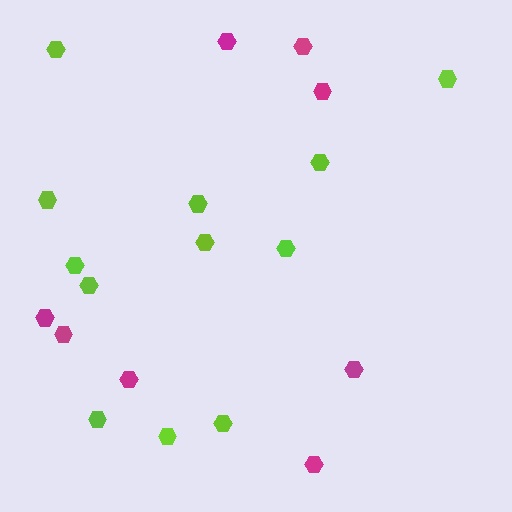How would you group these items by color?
There are 2 groups: one group of magenta hexagons (8) and one group of lime hexagons (12).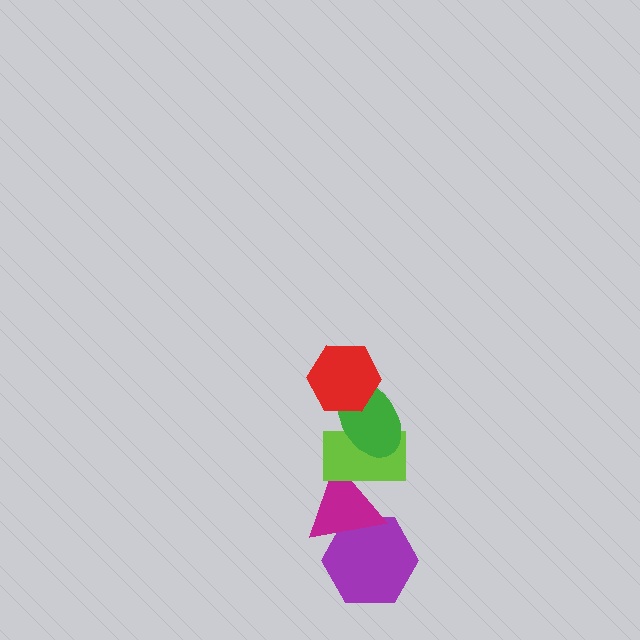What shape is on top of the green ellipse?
The red hexagon is on top of the green ellipse.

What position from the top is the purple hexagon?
The purple hexagon is 5th from the top.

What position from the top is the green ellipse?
The green ellipse is 2nd from the top.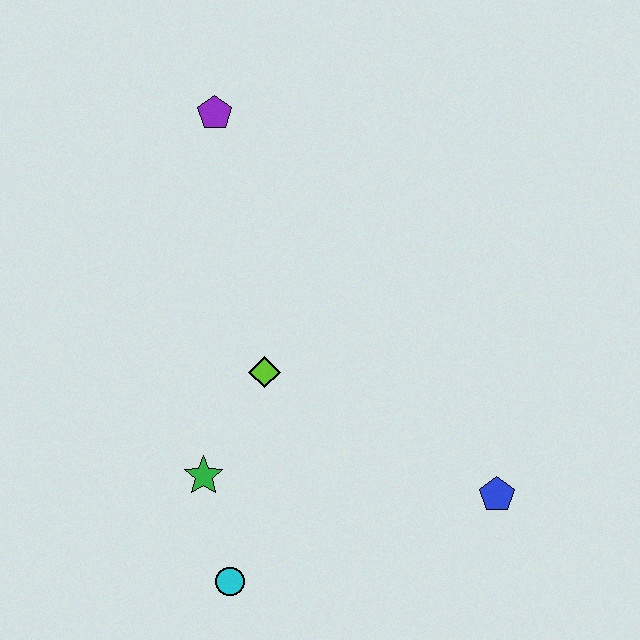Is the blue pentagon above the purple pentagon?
No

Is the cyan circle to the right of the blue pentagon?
No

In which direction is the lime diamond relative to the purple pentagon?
The lime diamond is below the purple pentagon.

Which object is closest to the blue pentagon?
The lime diamond is closest to the blue pentagon.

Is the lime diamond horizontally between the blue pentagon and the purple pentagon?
Yes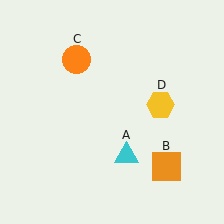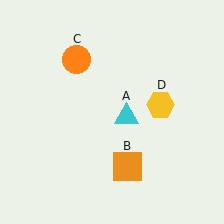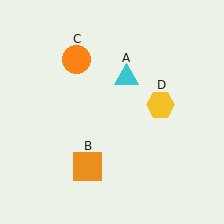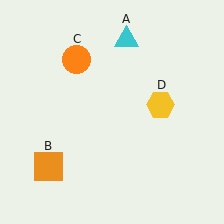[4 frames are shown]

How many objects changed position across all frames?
2 objects changed position: cyan triangle (object A), orange square (object B).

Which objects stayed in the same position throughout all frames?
Orange circle (object C) and yellow hexagon (object D) remained stationary.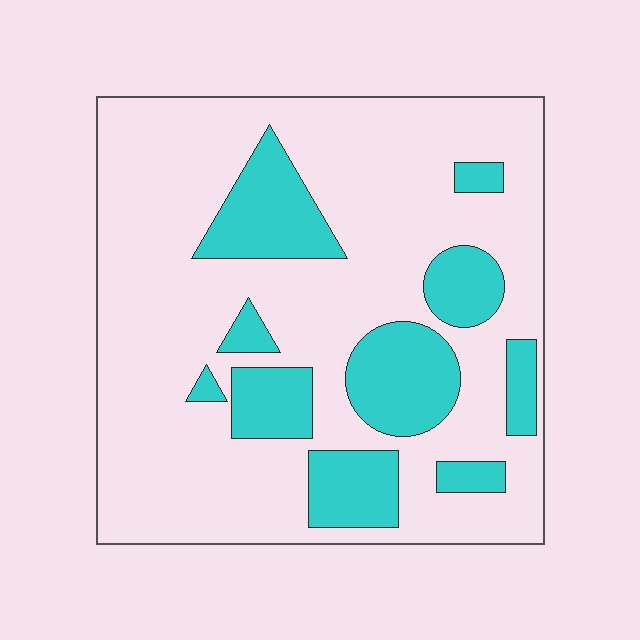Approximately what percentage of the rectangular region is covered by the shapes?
Approximately 25%.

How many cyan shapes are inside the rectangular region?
10.